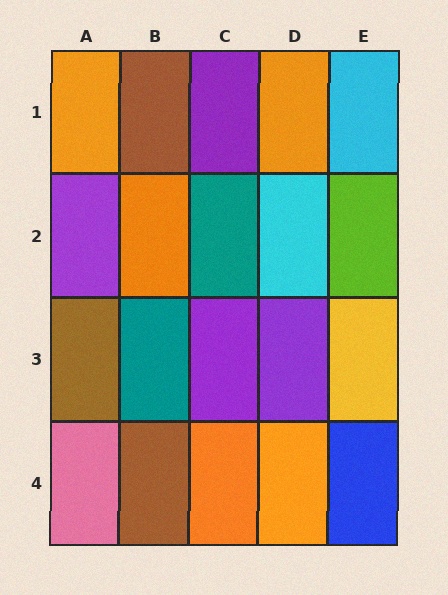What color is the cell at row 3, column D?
Purple.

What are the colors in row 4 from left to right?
Pink, brown, orange, orange, blue.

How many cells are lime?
1 cell is lime.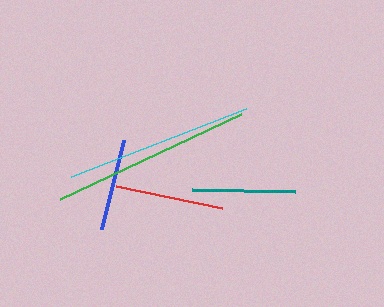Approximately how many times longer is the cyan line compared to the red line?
The cyan line is approximately 1.7 times the length of the red line.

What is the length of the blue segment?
The blue segment is approximately 92 pixels long.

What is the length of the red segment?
The red segment is approximately 108 pixels long.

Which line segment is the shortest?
The blue line is the shortest at approximately 92 pixels.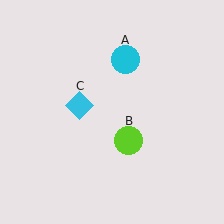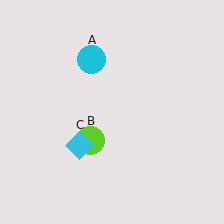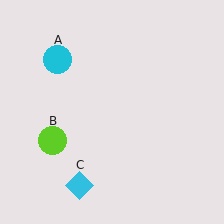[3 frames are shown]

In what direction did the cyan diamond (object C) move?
The cyan diamond (object C) moved down.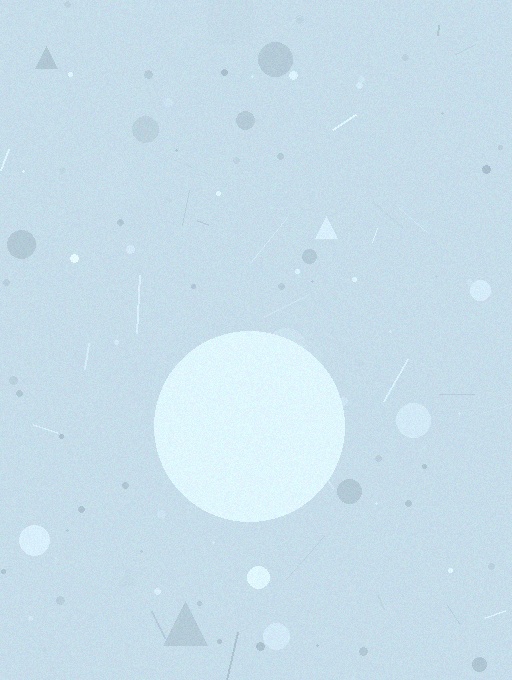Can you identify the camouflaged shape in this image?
The camouflaged shape is a circle.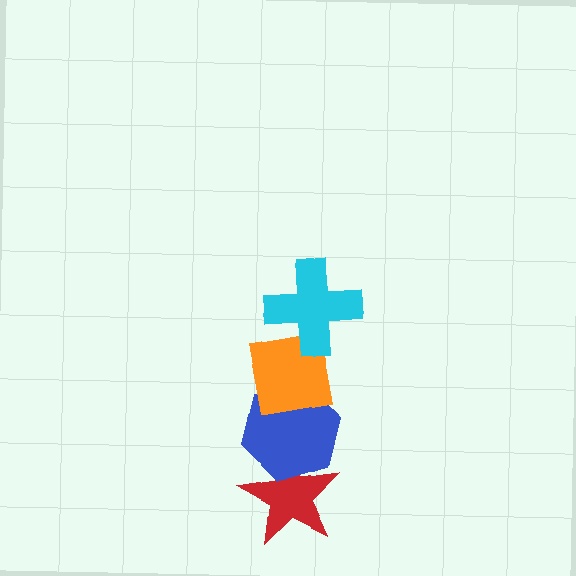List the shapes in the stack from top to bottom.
From top to bottom: the cyan cross, the orange square, the blue hexagon, the red star.